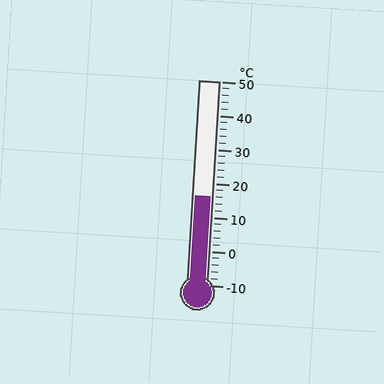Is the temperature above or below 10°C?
The temperature is above 10°C.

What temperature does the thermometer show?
The thermometer shows approximately 16°C.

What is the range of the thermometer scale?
The thermometer scale ranges from -10°C to 50°C.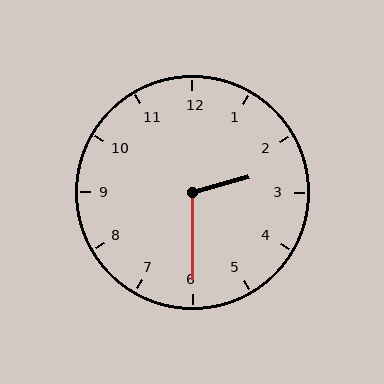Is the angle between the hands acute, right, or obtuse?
It is obtuse.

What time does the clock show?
2:30.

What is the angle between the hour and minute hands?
Approximately 105 degrees.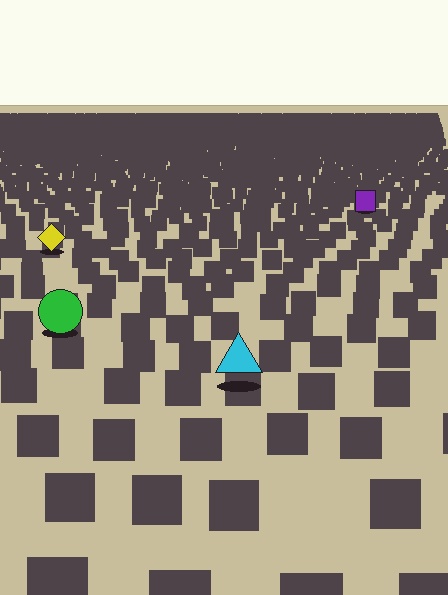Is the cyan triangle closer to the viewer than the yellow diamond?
Yes. The cyan triangle is closer — you can tell from the texture gradient: the ground texture is coarser near it.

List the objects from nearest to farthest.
From nearest to farthest: the cyan triangle, the green circle, the yellow diamond, the purple square.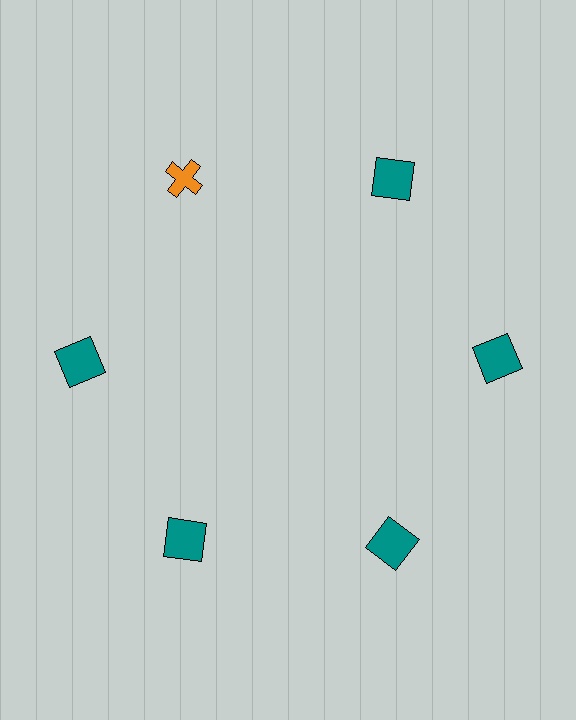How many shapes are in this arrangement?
There are 6 shapes arranged in a ring pattern.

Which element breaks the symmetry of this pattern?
The orange cross at roughly the 11 o'clock position breaks the symmetry. All other shapes are teal squares.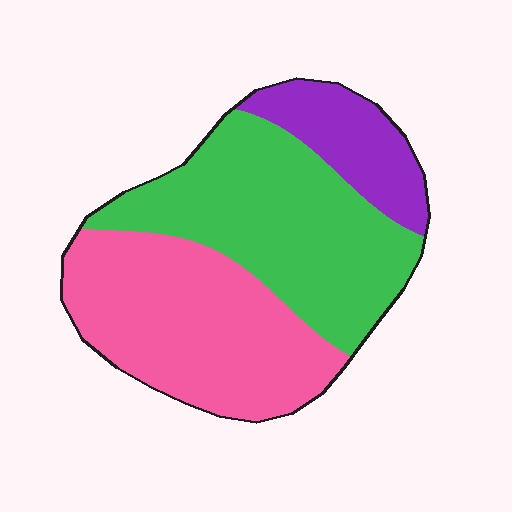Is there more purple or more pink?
Pink.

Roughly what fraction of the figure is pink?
Pink takes up about two fifths (2/5) of the figure.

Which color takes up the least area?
Purple, at roughly 15%.